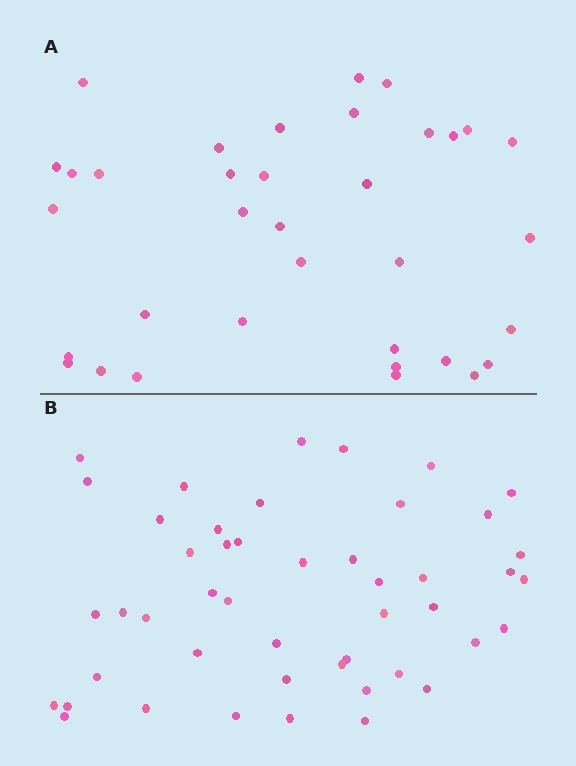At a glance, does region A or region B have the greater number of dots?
Region B (the bottom region) has more dots.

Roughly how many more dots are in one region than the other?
Region B has roughly 12 or so more dots than region A.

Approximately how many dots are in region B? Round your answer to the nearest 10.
About 50 dots. (The exact count is 47, which rounds to 50.)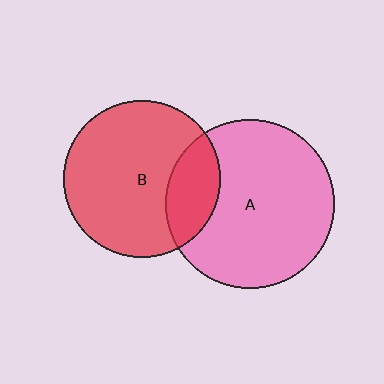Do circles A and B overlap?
Yes.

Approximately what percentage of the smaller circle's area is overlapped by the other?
Approximately 20%.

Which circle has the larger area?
Circle A (pink).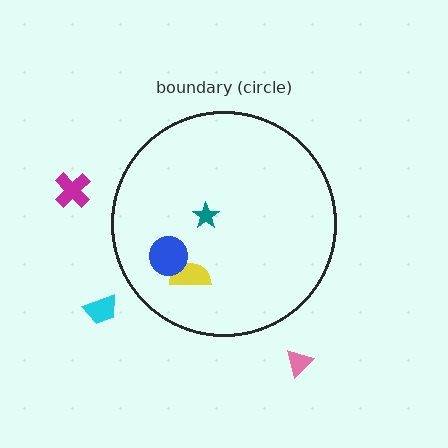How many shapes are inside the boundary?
3 inside, 3 outside.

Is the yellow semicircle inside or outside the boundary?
Inside.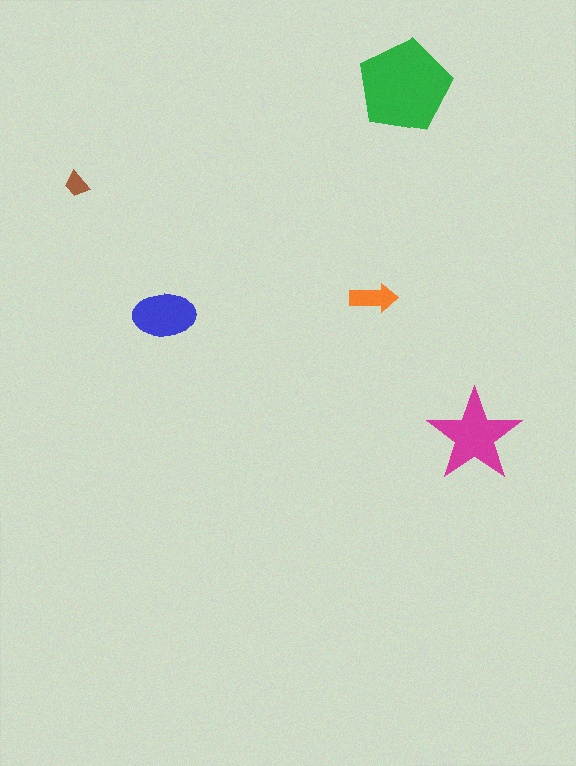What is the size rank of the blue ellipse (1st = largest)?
3rd.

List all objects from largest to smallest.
The green pentagon, the magenta star, the blue ellipse, the orange arrow, the brown trapezoid.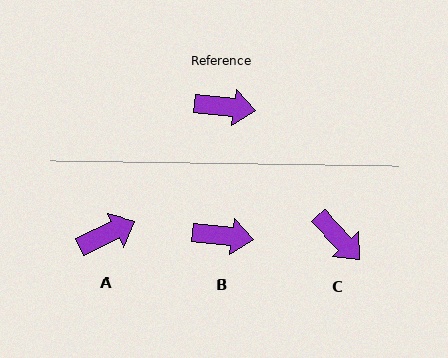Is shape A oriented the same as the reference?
No, it is off by about 33 degrees.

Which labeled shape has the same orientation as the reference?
B.